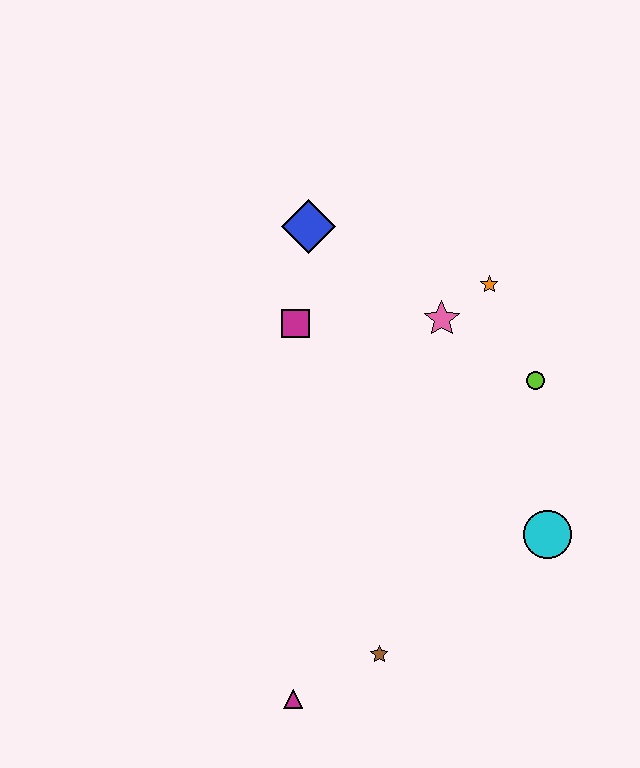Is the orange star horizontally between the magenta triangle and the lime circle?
Yes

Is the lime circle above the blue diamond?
No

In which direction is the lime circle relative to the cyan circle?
The lime circle is above the cyan circle.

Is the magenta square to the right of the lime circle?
No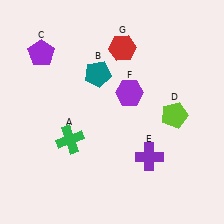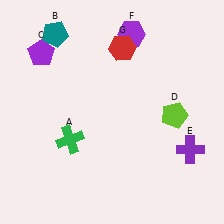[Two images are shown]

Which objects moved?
The objects that moved are: the teal pentagon (B), the purple cross (E), the purple hexagon (F).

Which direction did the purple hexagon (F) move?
The purple hexagon (F) moved up.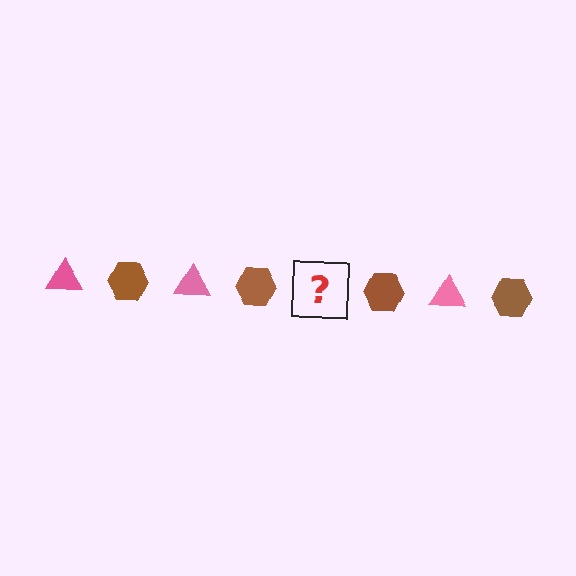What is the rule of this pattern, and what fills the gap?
The rule is that the pattern alternates between pink triangle and brown hexagon. The gap should be filled with a pink triangle.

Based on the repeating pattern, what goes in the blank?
The blank should be a pink triangle.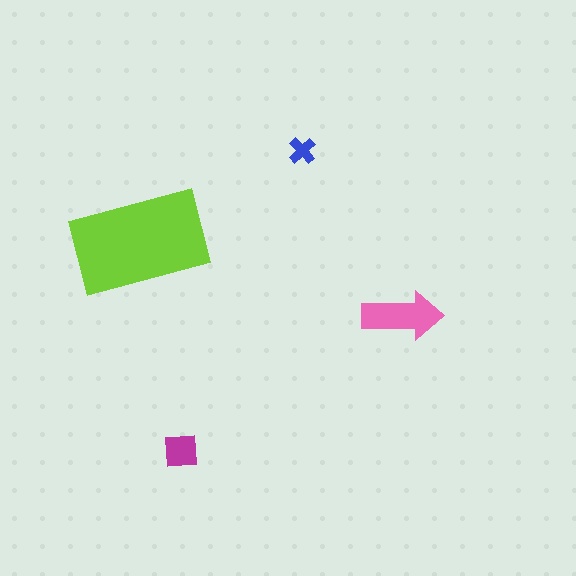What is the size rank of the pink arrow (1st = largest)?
2nd.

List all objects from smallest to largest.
The blue cross, the magenta square, the pink arrow, the lime rectangle.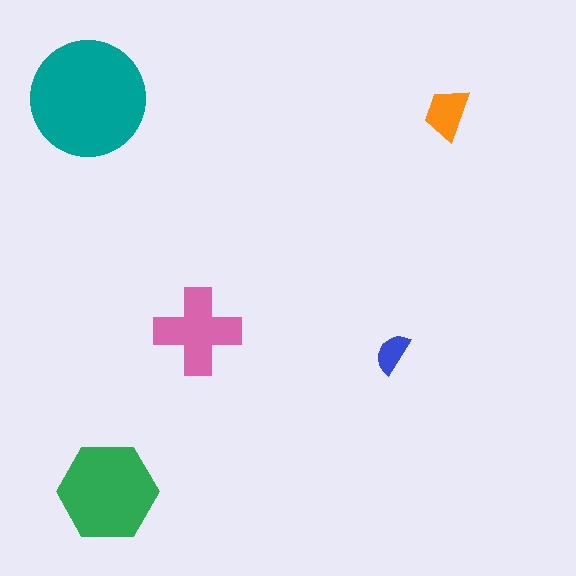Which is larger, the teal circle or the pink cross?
The teal circle.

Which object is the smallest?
The blue semicircle.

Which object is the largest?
The teal circle.